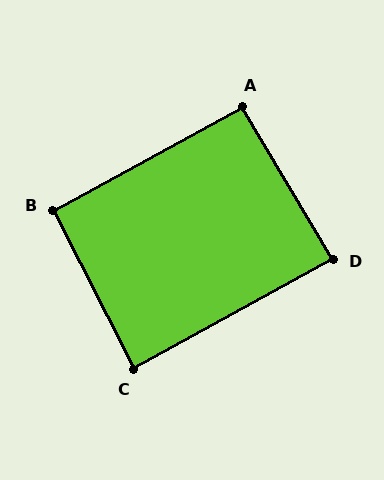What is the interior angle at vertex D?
Approximately 88 degrees (approximately right).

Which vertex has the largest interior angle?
A, at approximately 92 degrees.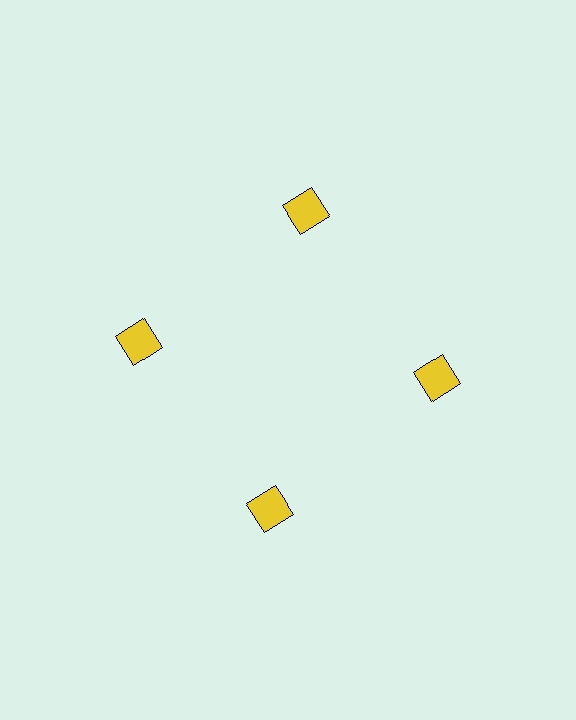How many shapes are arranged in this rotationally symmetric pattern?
There are 4 shapes, arranged in 4 groups of 1.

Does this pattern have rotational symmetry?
Yes, this pattern has 4-fold rotational symmetry. It looks the same after rotating 90 degrees around the center.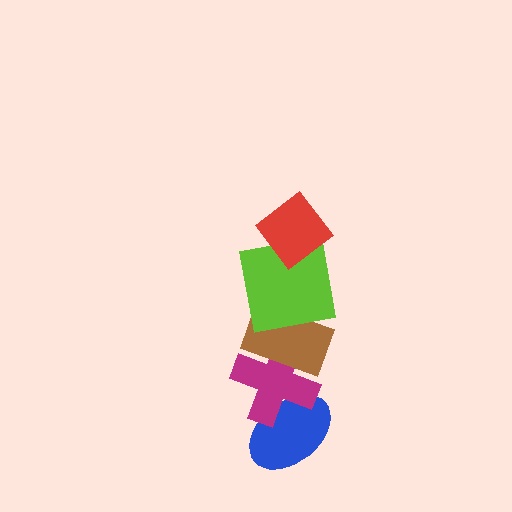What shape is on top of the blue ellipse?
The magenta cross is on top of the blue ellipse.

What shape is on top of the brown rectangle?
The lime square is on top of the brown rectangle.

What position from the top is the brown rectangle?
The brown rectangle is 3rd from the top.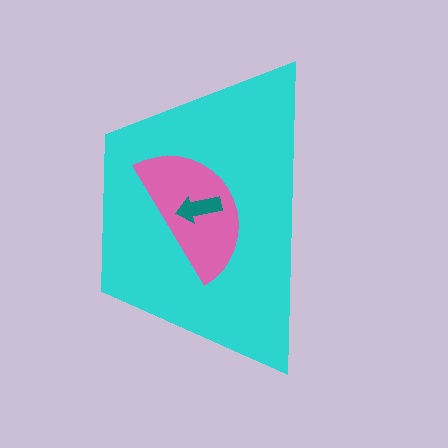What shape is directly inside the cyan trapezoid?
The pink semicircle.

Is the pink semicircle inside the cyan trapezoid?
Yes.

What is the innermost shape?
The teal arrow.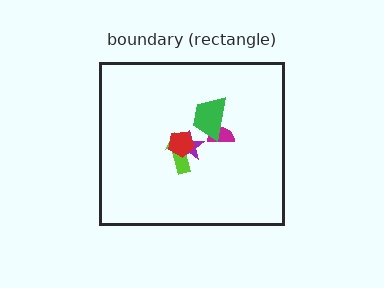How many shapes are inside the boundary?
5 inside, 0 outside.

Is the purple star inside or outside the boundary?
Inside.